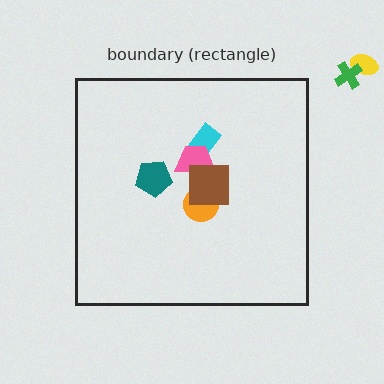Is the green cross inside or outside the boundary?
Outside.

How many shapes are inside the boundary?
5 inside, 2 outside.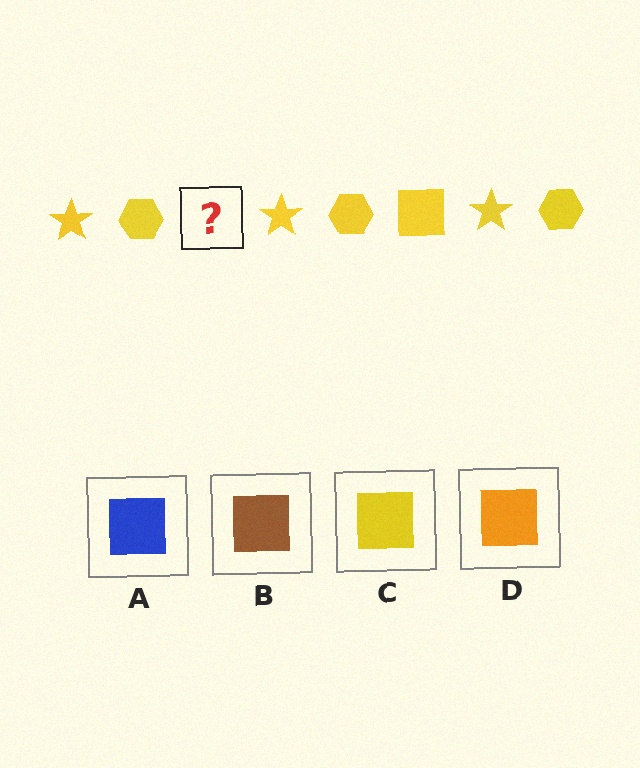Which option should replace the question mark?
Option C.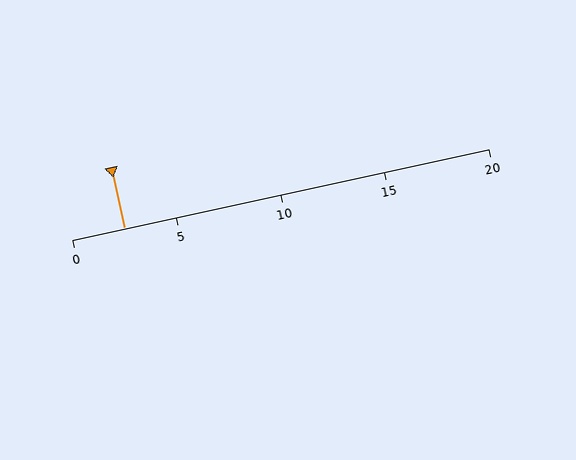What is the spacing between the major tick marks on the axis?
The major ticks are spaced 5 apart.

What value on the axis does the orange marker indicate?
The marker indicates approximately 2.5.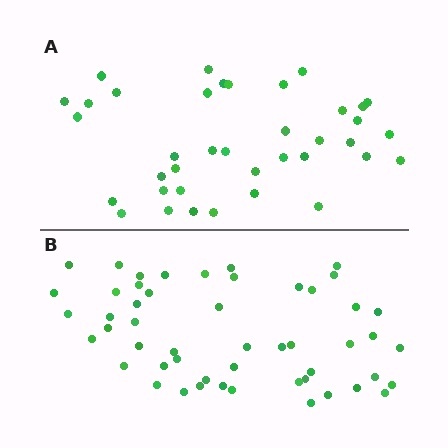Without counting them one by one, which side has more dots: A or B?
Region B (the bottom region) has more dots.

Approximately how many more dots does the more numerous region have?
Region B has approximately 15 more dots than region A.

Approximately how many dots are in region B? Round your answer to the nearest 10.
About 50 dots. (The exact count is 51, which rounds to 50.)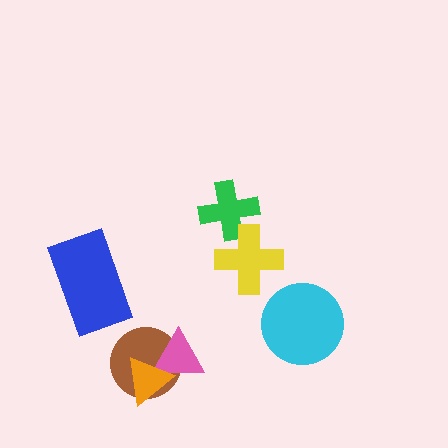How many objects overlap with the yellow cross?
1 object overlaps with the yellow cross.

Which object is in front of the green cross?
The yellow cross is in front of the green cross.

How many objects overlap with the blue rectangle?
0 objects overlap with the blue rectangle.